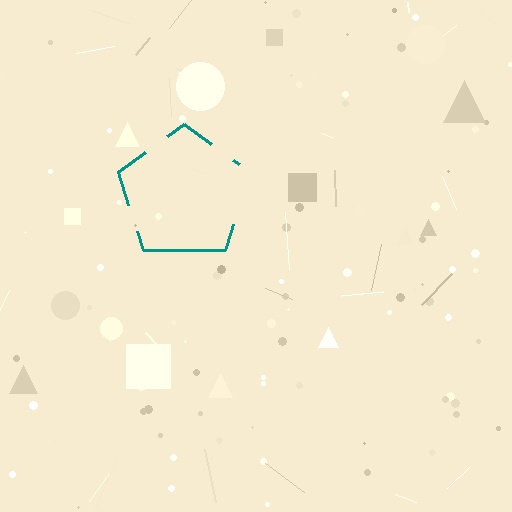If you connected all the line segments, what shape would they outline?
They would outline a pentagon.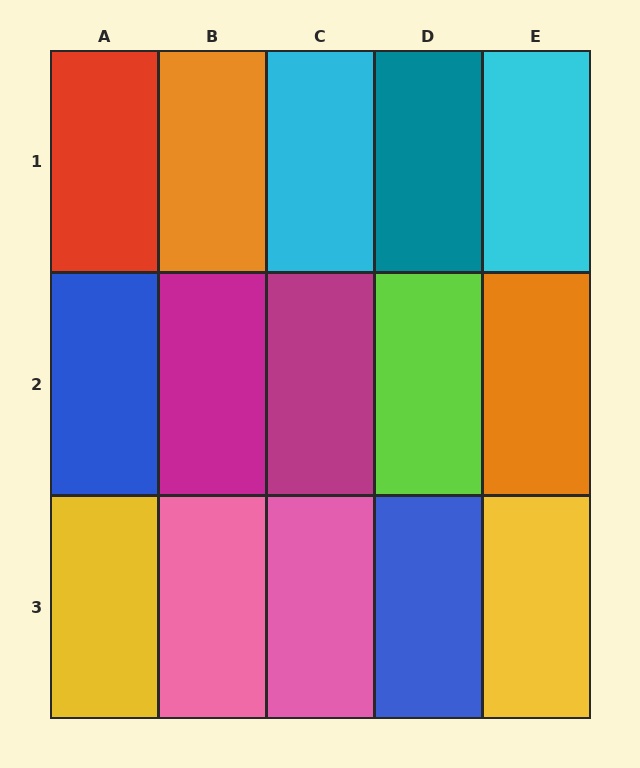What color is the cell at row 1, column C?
Cyan.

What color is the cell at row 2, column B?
Magenta.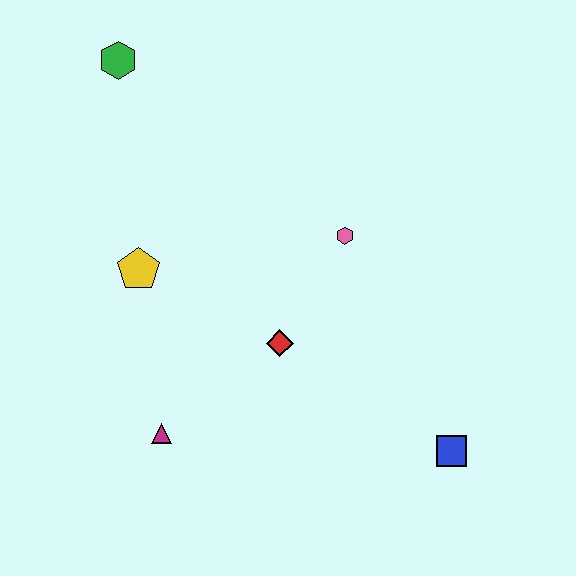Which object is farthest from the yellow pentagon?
The blue square is farthest from the yellow pentagon.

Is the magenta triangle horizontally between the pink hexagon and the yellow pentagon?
Yes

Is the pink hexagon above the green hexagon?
No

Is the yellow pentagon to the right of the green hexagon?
Yes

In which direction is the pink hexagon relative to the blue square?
The pink hexagon is above the blue square.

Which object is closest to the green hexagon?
The yellow pentagon is closest to the green hexagon.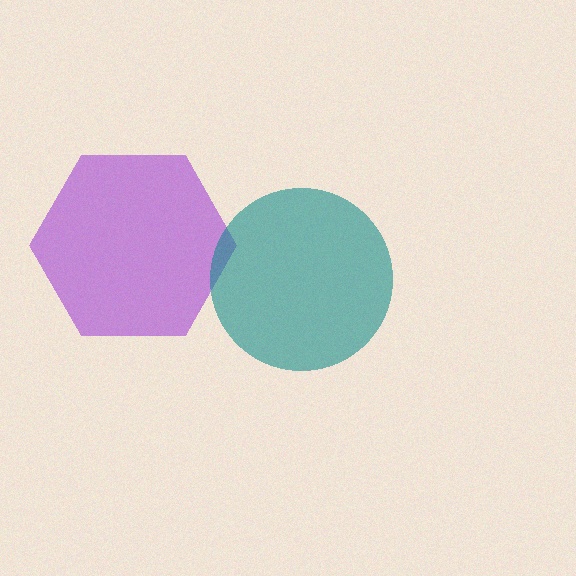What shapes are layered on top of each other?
The layered shapes are: a purple hexagon, a teal circle.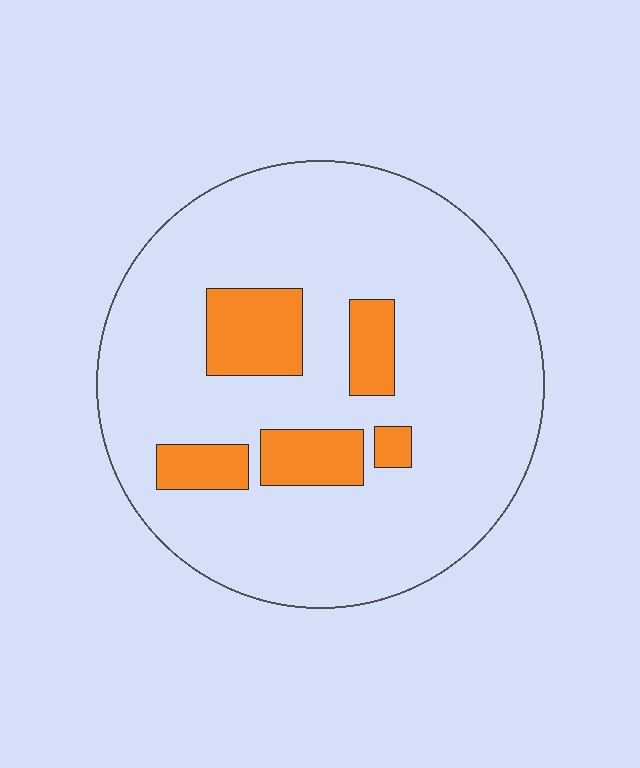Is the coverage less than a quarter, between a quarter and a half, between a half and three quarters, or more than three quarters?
Less than a quarter.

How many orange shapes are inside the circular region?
5.